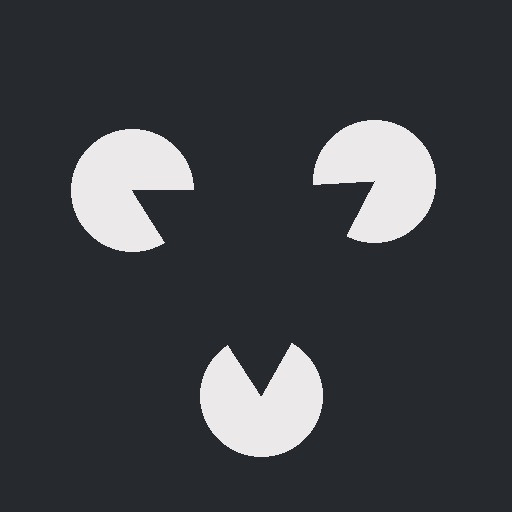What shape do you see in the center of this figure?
An illusory triangle — its edges are inferred from the aligned wedge cuts in the pac-man discs, not physically drawn.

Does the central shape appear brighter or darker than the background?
It typically appears slightly darker than the background, even though no actual brightness change is drawn.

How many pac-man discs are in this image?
There are 3 — one at each vertex of the illusory triangle.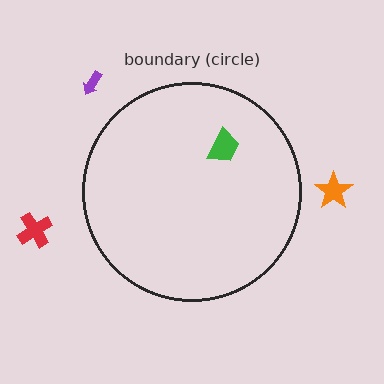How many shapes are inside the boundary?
1 inside, 3 outside.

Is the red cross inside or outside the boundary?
Outside.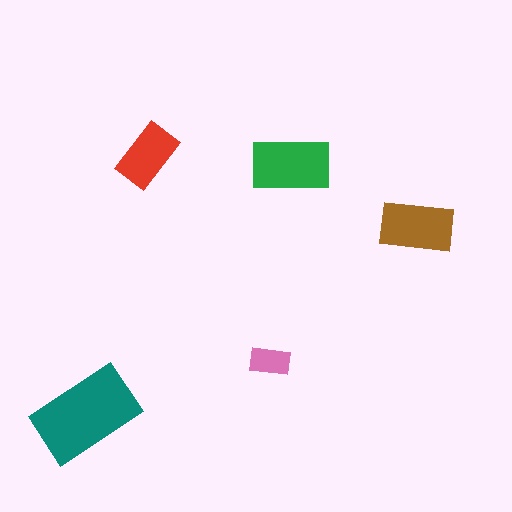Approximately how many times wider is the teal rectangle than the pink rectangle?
About 2.5 times wider.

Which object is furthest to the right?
The brown rectangle is rightmost.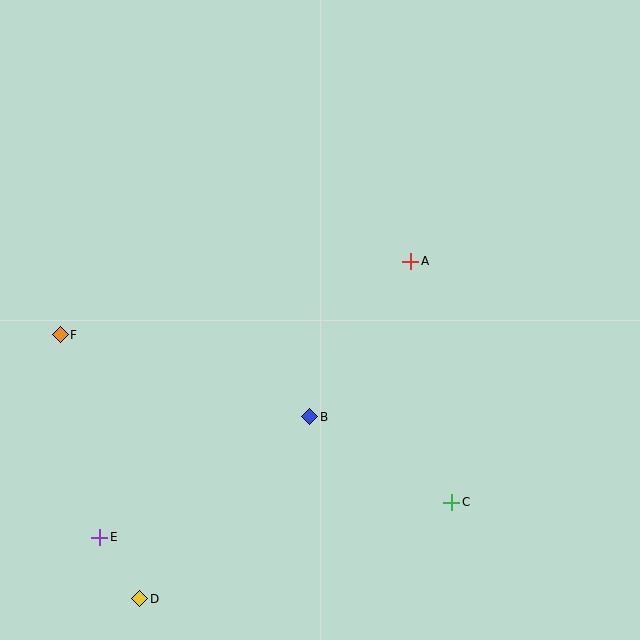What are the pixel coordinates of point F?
Point F is at (60, 335).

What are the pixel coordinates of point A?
Point A is at (411, 261).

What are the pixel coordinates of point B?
Point B is at (310, 417).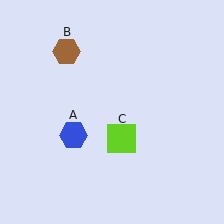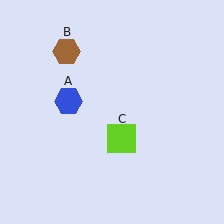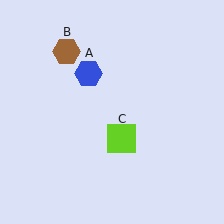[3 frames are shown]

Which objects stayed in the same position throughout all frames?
Brown hexagon (object B) and lime square (object C) remained stationary.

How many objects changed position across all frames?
1 object changed position: blue hexagon (object A).